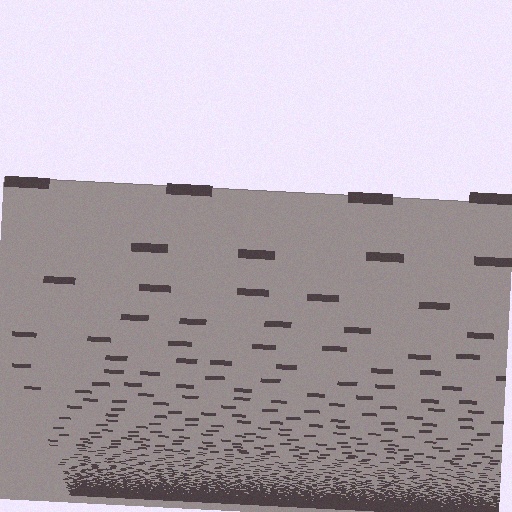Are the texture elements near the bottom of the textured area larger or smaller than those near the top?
Smaller. The gradient is inverted — elements near the bottom are smaller and denser.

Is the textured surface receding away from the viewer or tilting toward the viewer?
The surface appears to tilt toward the viewer. Texture elements get larger and sparser toward the top.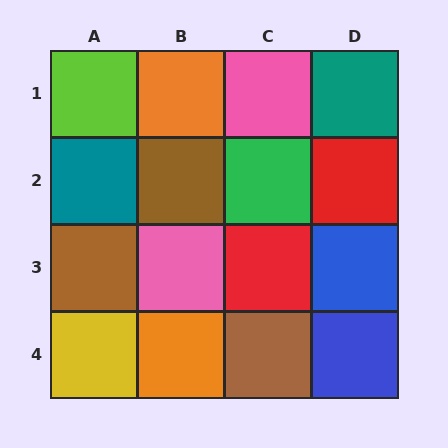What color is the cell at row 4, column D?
Blue.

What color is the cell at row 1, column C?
Pink.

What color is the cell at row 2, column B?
Brown.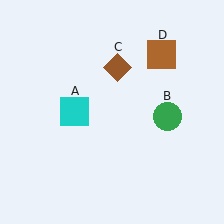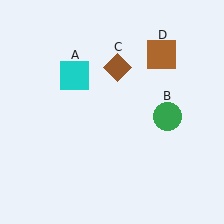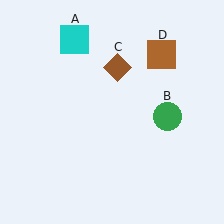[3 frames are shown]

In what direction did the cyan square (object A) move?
The cyan square (object A) moved up.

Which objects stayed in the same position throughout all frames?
Green circle (object B) and brown diamond (object C) and brown square (object D) remained stationary.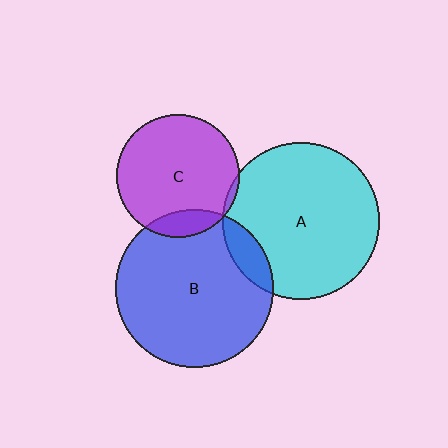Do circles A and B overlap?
Yes.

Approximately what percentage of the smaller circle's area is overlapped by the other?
Approximately 10%.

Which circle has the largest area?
Circle B (blue).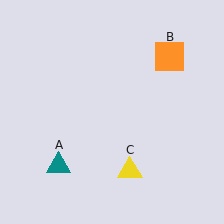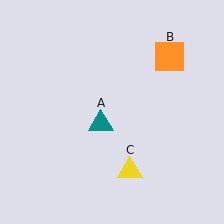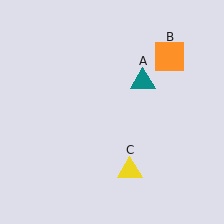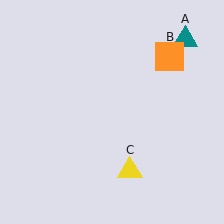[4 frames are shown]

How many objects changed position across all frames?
1 object changed position: teal triangle (object A).